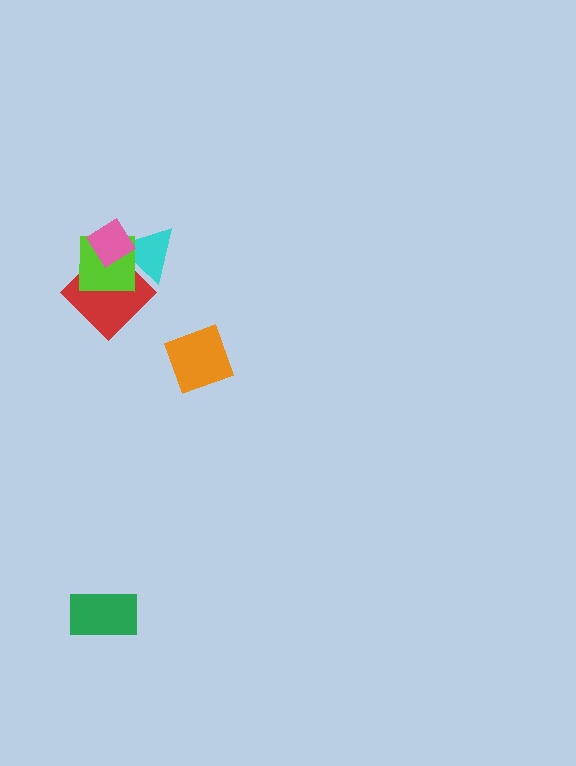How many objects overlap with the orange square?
0 objects overlap with the orange square.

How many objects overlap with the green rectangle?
0 objects overlap with the green rectangle.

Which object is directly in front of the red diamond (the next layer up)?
The lime square is directly in front of the red diamond.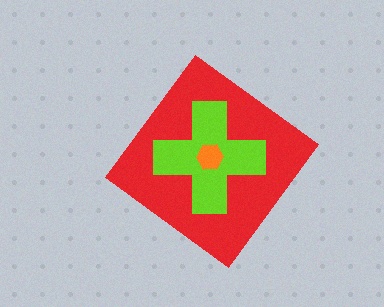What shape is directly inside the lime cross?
The orange hexagon.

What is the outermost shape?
The red diamond.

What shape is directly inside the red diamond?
The lime cross.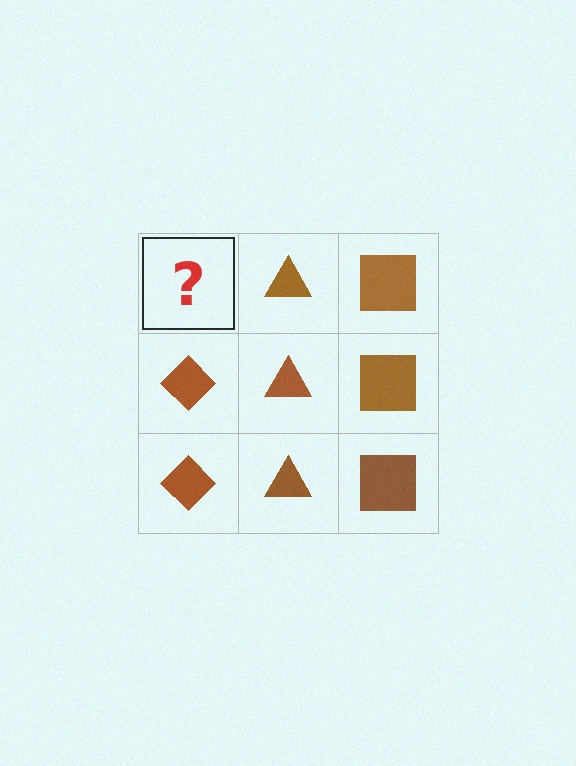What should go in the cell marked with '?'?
The missing cell should contain a brown diamond.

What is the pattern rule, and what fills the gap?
The rule is that each column has a consistent shape. The gap should be filled with a brown diamond.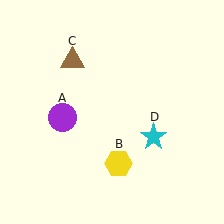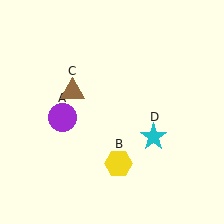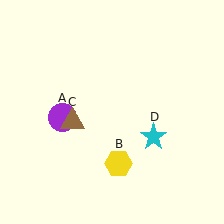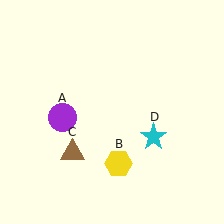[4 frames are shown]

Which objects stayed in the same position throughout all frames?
Purple circle (object A) and yellow hexagon (object B) and cyan star (object D) remained stationary.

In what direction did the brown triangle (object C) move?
The brown triangle (object C) moved down.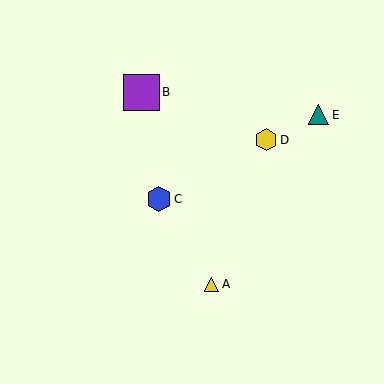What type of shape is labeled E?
Shape E is a teal triangle.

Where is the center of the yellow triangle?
The center of the yellow triangle is at (212, 284).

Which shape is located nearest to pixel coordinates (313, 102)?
The teal triangle (labeled E) at (319, 115) is nearest to that location.